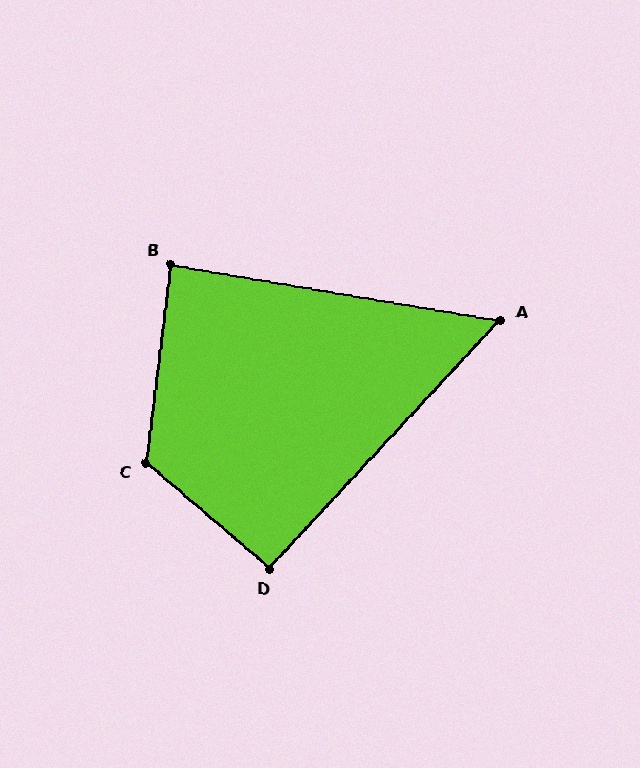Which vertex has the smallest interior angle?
A, at approximately 57 degrees.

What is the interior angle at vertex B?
Approximately 87 degrees (approximately right).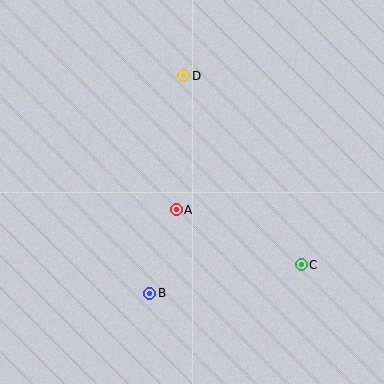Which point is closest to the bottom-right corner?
Point C is closest to the bottom-right corner.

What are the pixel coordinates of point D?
Point D is at (184, 76).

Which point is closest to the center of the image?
Point A at (176, 210) is closest to the center.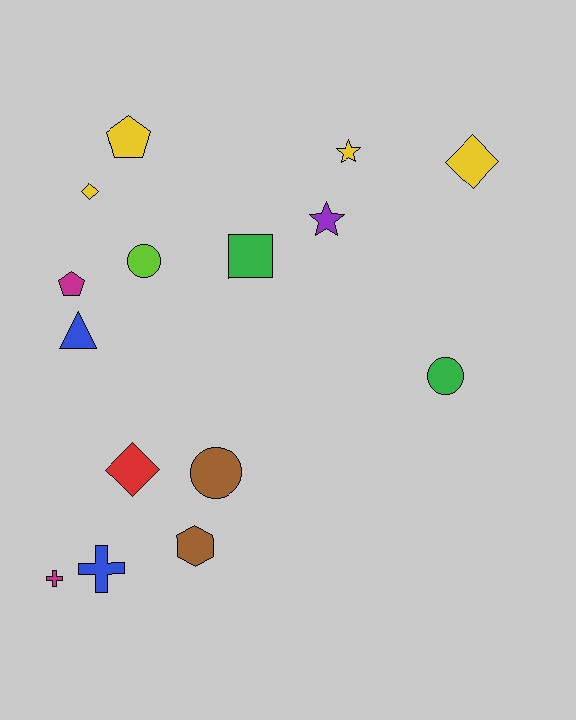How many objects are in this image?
There are 15 objects.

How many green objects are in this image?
There are 2 green objects.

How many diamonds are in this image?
There are 3 diamonds.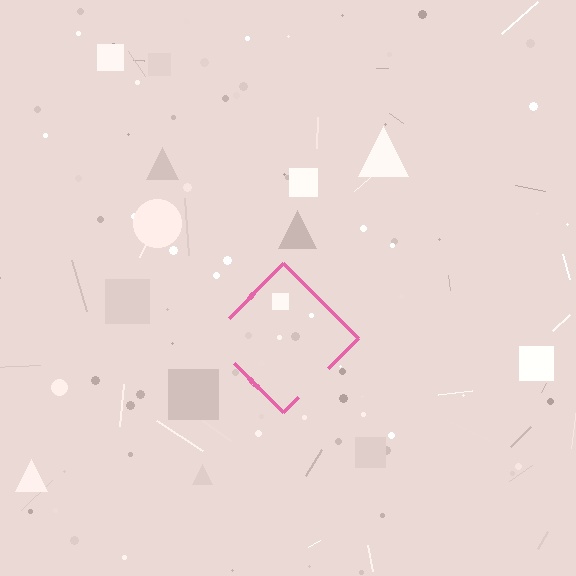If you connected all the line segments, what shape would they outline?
They would outline a diamond.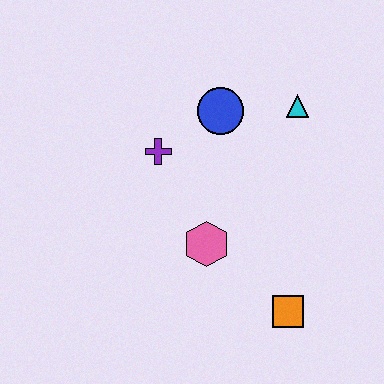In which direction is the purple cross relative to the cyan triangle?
The purple cross is to the left of the cyan triangle.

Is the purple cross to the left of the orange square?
Yes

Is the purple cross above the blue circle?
No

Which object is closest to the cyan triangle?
The blue circle is closest to the cyan triangle.